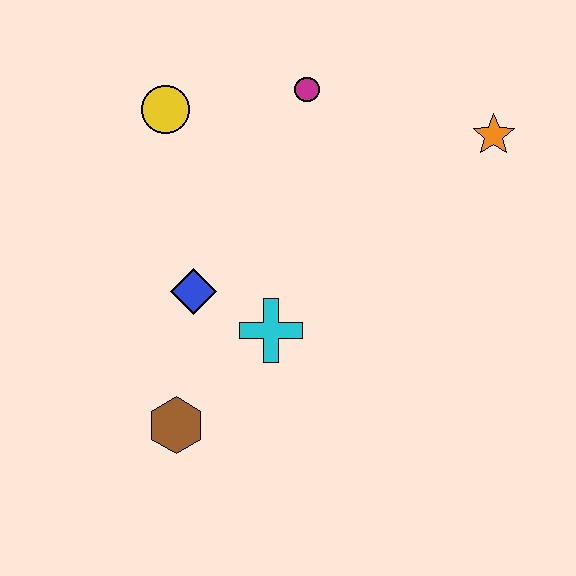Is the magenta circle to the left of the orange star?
Yes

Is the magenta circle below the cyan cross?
No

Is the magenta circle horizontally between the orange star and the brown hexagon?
Yes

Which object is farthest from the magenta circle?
The brown hexagon is farthest from the magenta circle.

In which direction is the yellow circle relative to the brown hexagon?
The yellow circle is above the brown hexagon.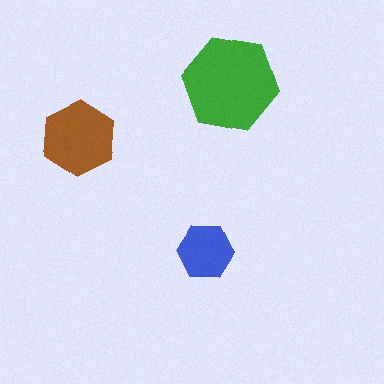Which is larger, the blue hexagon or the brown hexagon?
The brown one.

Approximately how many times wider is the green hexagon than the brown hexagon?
About 1.5 times wider.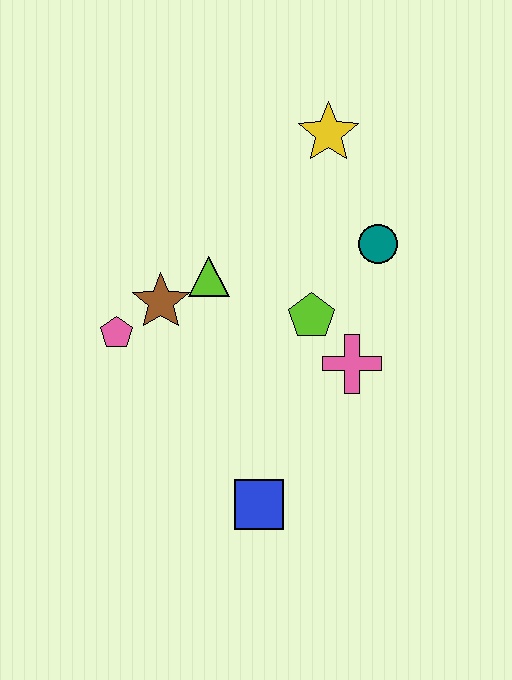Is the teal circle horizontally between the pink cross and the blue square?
No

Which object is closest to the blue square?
The pink cross is closest to the blue square.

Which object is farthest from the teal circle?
The blue square is farthest from the teal circle.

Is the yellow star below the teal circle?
No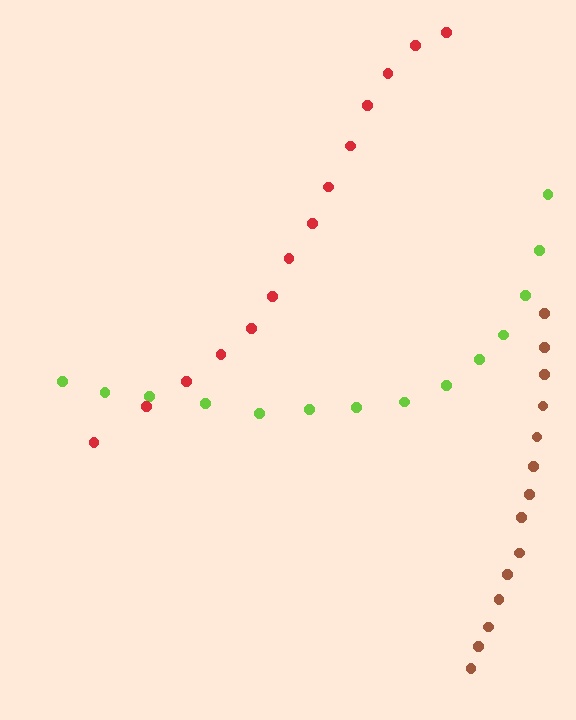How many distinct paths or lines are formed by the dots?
There are 3 distinct paths.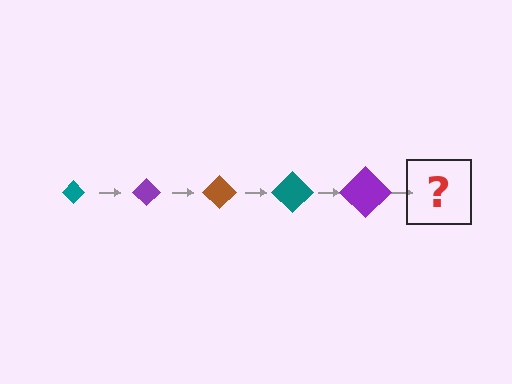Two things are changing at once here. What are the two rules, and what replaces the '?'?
The two rules are that the diamond grows larger each step and the color cycles through teal, purple, and brown. The '?' should be a brown diamond, larger than the previous one.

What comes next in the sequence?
The next element should be a brown diamond, larger than the previous one.